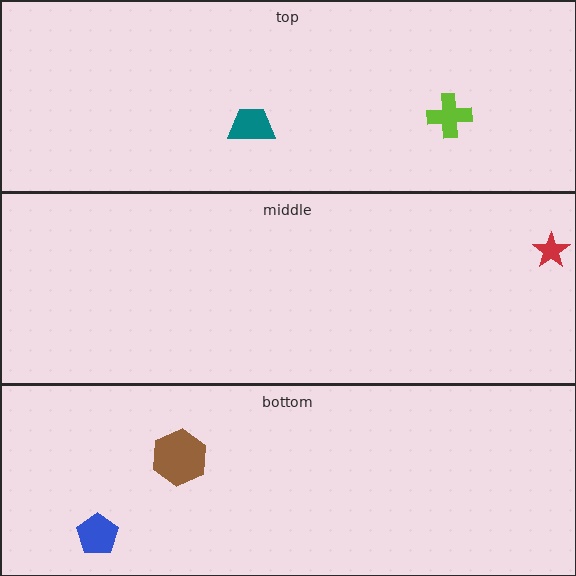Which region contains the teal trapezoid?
The top region.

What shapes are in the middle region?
The red star.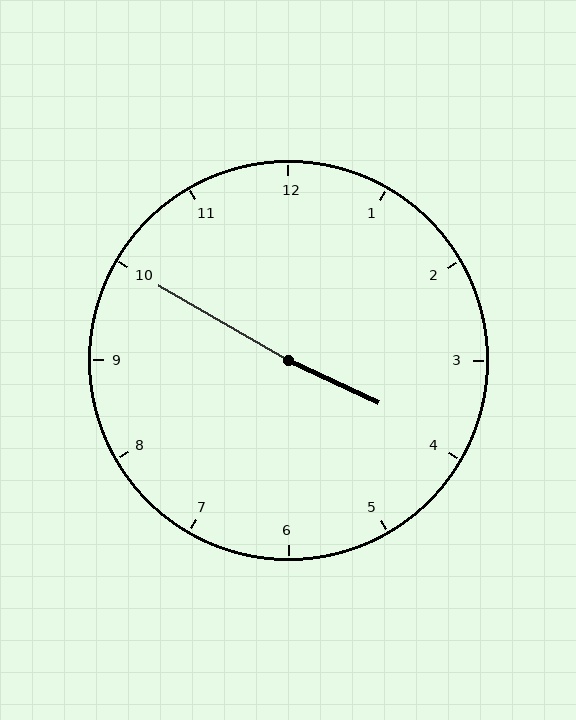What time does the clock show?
3:50.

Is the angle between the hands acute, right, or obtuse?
It is obtuse.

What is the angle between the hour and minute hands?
Approximately 175 degrees.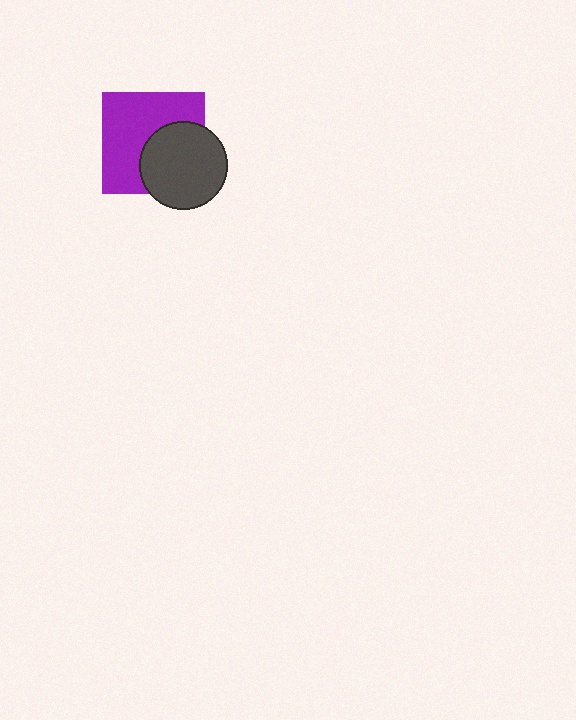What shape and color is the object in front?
The object in front is a dark gray circle.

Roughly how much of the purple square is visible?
About half of it is visible (roughly 60%).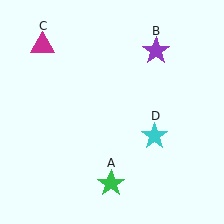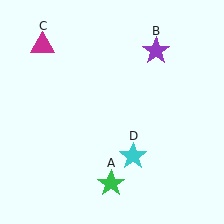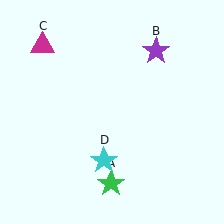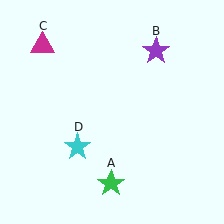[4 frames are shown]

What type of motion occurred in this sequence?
The cyan star (object D) rotated clockwise around the center of the scene.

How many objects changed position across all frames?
1 object changed position: cyan star (object D).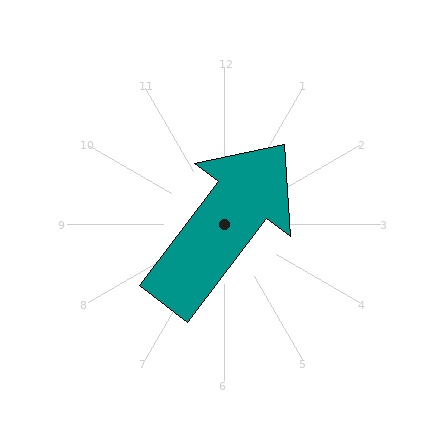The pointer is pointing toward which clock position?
Roughly 1 o'clock.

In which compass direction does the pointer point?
Northeast.